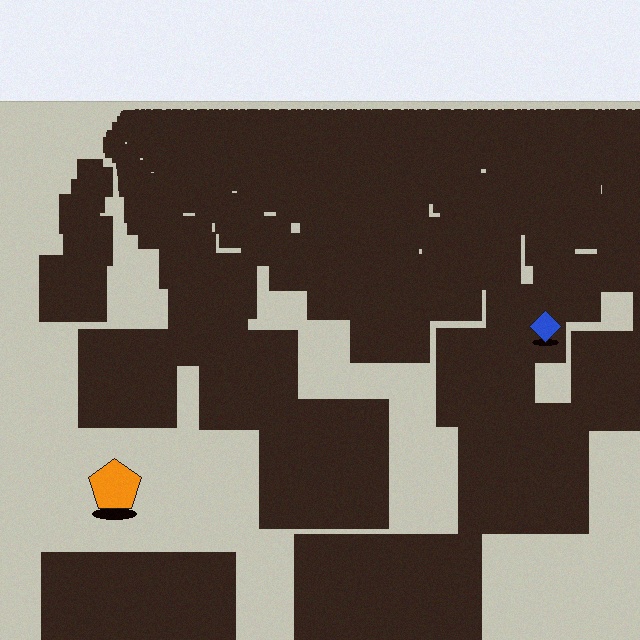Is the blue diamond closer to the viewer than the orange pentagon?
No. The orange pentagon is closer — you can tell from the texture gradient: the ground texture is coarser near it.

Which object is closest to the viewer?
The orange pentagon is closest. The texture marks near it are larger and more spread out.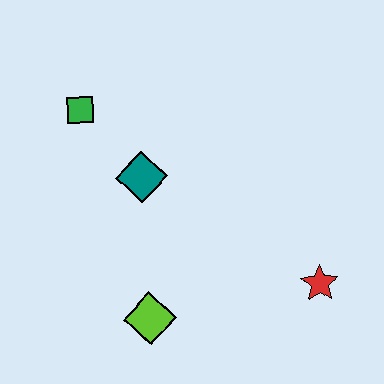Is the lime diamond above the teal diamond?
No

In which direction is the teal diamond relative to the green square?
The teal diamond is below the green square.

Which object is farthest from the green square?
The red star is farthest from the green square.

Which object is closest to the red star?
The lime diamond is closest to the red star.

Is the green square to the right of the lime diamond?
No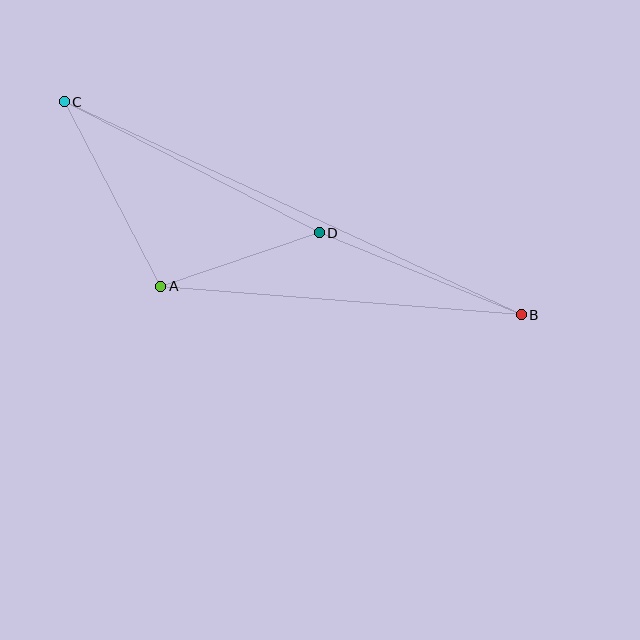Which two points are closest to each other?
Points A and D are closest to each other.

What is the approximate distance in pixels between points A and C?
The distance between A and C is approximately 208 pixels.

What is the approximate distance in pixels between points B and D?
The distance between B and D is approximately 218 pixels.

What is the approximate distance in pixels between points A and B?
The distance between A and B is approximately 362 pixels.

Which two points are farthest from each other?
Points B and C are farthest from each other.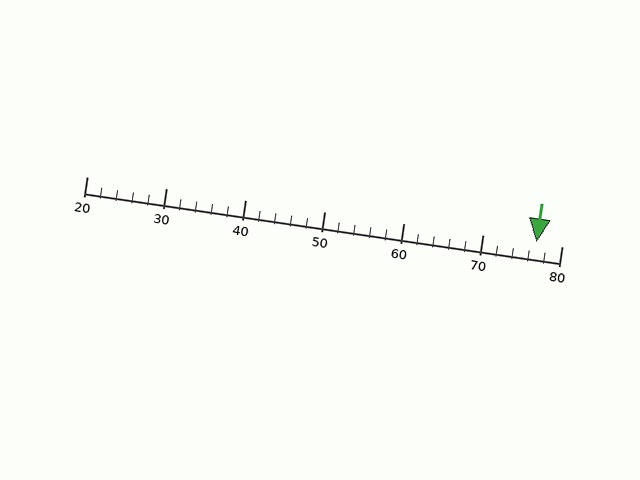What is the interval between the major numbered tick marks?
The major tick marks are spaced 10 units apart.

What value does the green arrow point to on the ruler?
The green arrow points to approximately 77.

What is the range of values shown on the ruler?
The ruler shows values from 20 to 80.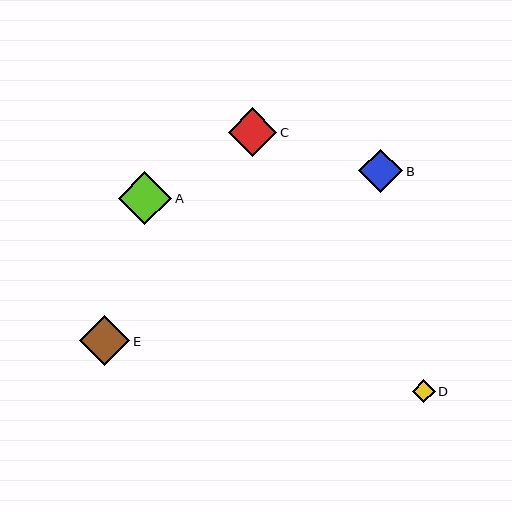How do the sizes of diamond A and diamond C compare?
Diamond A and diamond C are approximately the same size.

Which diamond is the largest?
Diamond A is the largest with a size of approximately 54 pixels.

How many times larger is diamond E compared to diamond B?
Diamond E is approximately 1.2 times the size of diamond B.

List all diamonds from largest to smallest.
From largest to smallest: A, E, C, B, D.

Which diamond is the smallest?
Diamond D is the smallest with a size of approximately 23 pixels.